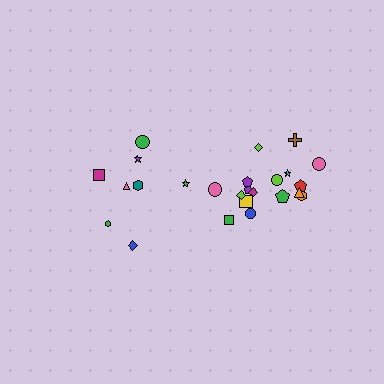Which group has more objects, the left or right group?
The right group.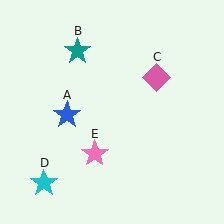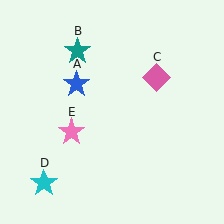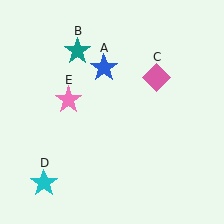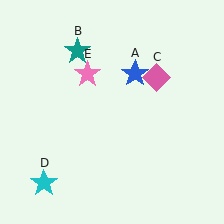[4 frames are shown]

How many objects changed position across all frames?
2 objects changed position: blue star (object A), pink star (object E).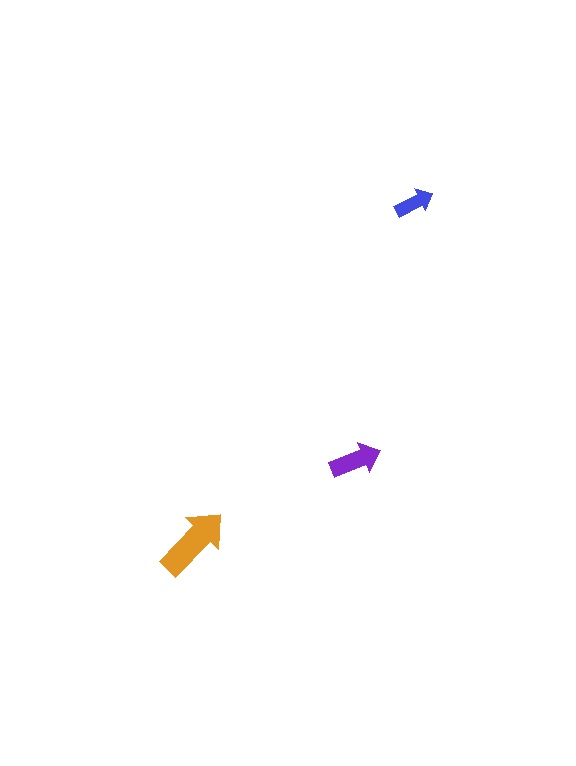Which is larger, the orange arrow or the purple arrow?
The orange one.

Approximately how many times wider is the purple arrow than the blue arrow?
About 1.5 times wider.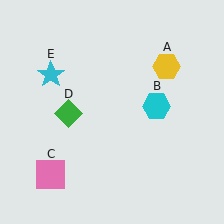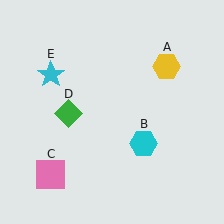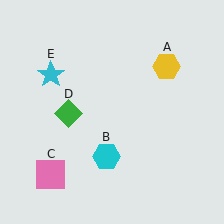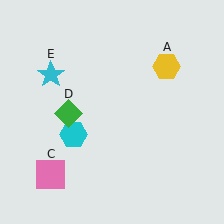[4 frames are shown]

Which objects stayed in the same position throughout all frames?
Yellow hexagon (object A) and pink square (object C) and green diamond (object D) and cyan star (object E) remained stationary.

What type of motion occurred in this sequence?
The cyan hexagon (object B) rotated clockwise around the center of the scene.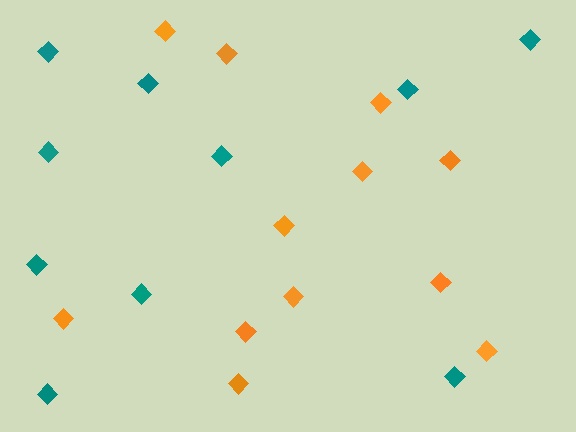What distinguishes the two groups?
There are 2 groups: one group of orange diamonds (12) and one group of teal diamonds (10).